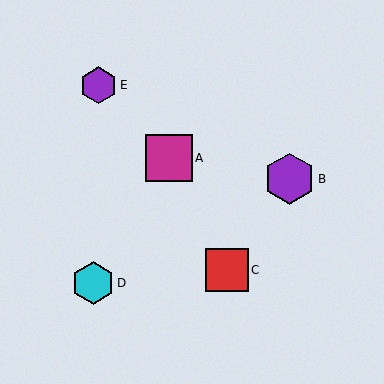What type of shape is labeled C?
Shape C is a red square.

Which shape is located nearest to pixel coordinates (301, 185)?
The purple hexagon (labeled B) at (289, 179) is nearest to that location.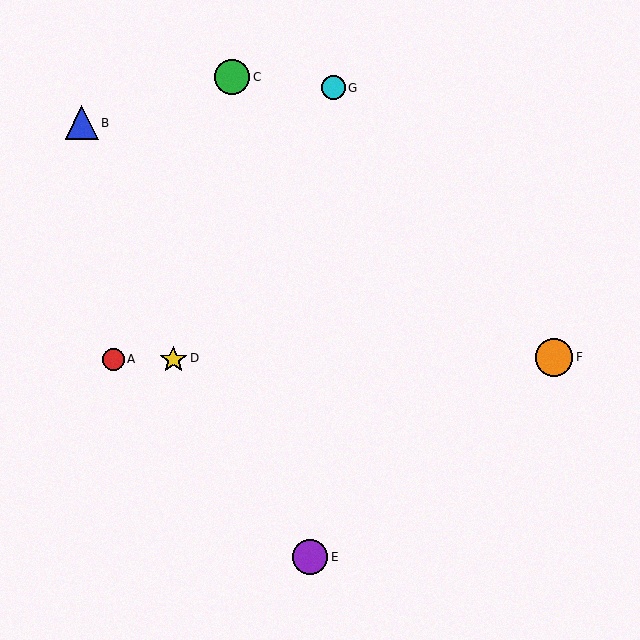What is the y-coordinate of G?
Object G is at y≈88.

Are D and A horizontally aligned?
Yes, both are at y≈359.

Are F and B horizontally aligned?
No, F is at y≈358 and B is at y≈122.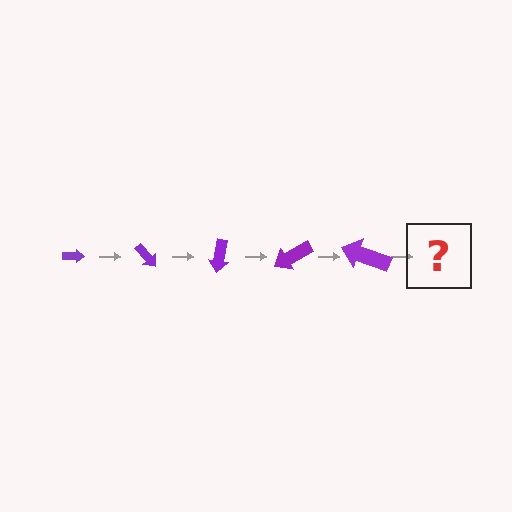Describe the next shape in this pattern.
It should be an arrow, larger than the previous one and rotated 250 degrees from the start.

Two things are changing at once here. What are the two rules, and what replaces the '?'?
The two rules are that the arrow grows larger each step and it rotates 50 degrees each step. The '?' should be an arrow, larger than the previous one and rotated 250 degrees from the start.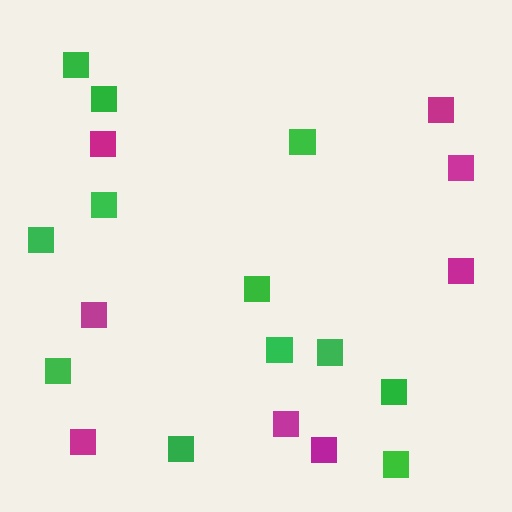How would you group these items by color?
There are 2 groups: one group of magenta squares (8) and one group of green squares (12).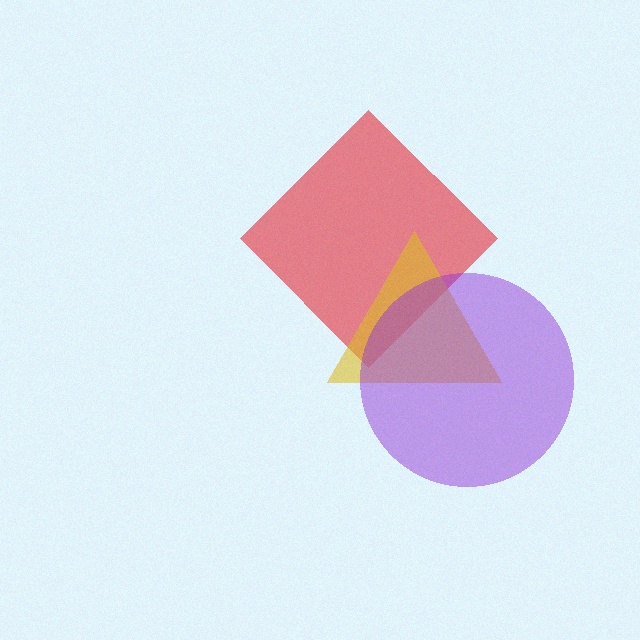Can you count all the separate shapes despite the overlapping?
Yes, there are 3 separate shapes.